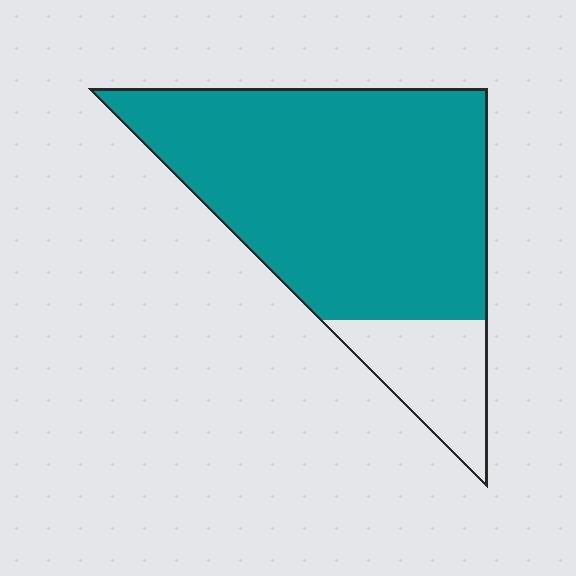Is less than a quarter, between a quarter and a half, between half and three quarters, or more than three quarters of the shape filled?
More than three quarters.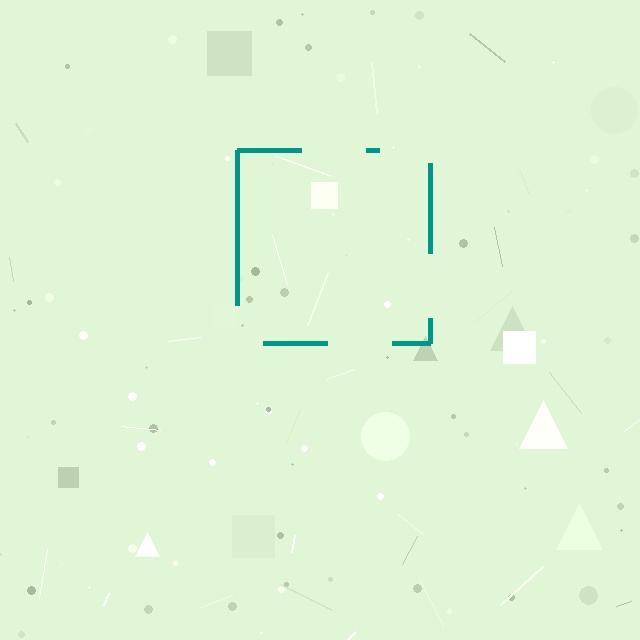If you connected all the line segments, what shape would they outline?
They would outline a square.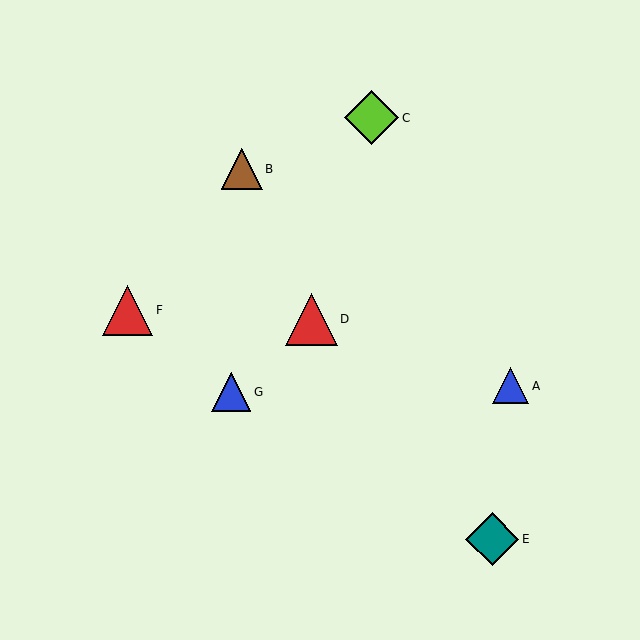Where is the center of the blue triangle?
The center of the blue triangle is at (231, 392).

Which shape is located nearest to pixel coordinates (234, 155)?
The brown triangle (labeled B) at (242, 169) is nearest to that location.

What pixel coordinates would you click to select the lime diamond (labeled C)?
Click at (371, 118) to select the lime diamond C.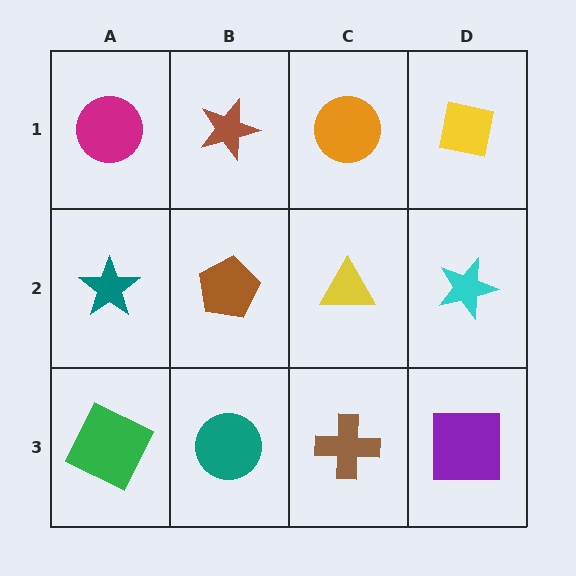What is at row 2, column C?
A yellow triangle.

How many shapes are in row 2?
4 shapes.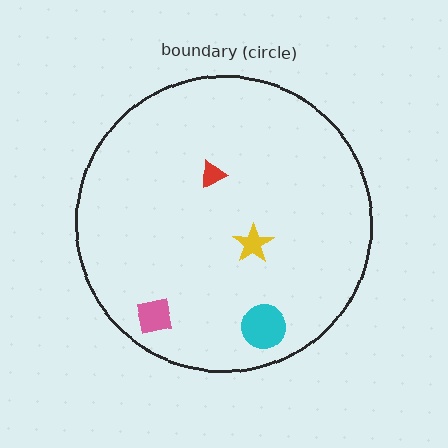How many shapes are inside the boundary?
4 inside, 0 outside.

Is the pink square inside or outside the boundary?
Inside.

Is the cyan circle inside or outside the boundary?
Inside.